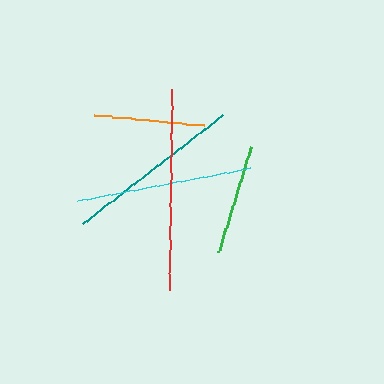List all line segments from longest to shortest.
From longest to shortest: red, teal, cyan, green, orange.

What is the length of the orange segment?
The orange segment is approximately 111 pixels long.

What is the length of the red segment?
The red segment is approximately 202 pixels long.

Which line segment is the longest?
The red line is the longest at approximately 202 pixels.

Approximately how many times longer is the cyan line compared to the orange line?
The cyan line is approximately 1.6 times the length of the orange line.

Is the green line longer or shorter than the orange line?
The green line is longer than the orange line.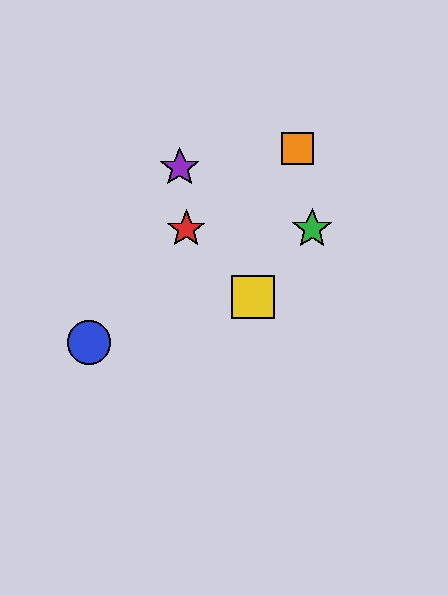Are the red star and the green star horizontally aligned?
Yes, both are at y≈229.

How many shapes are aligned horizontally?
2 shapes (the red star, the green star) are aligned horizontally.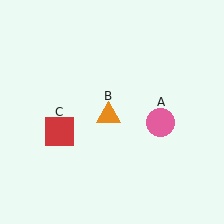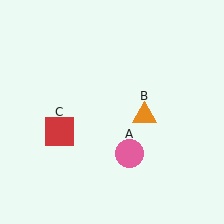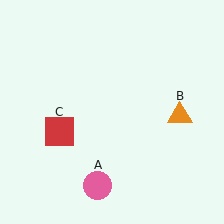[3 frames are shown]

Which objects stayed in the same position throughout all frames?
Red square (object C) remained stationary.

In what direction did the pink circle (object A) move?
The pink circle (object A) moved down and to the left.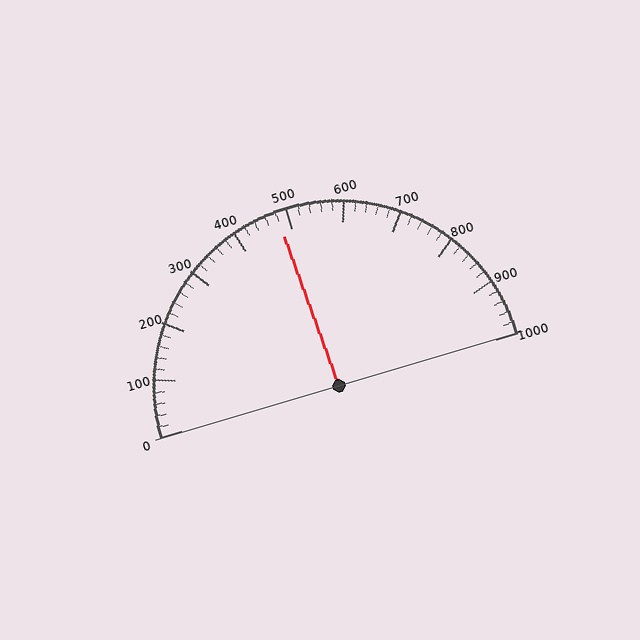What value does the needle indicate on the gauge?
The needle indicates approximately 480.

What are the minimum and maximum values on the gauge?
The gauge ranges from 0 to 1000.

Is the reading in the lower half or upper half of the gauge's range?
The reading is in the lower half of the range (0 to 1000).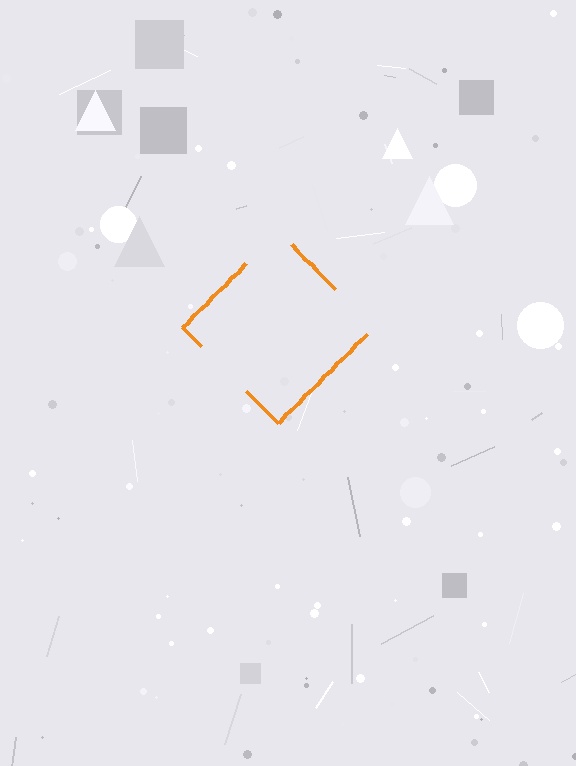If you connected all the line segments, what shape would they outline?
They would outline a diamond.